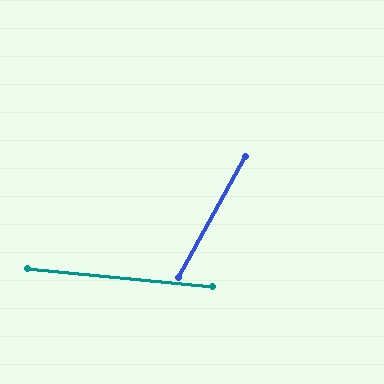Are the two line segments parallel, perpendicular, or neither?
Neither parallel nor perpendicular — they differ by about 67°.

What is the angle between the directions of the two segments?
Approximately 67 degrees.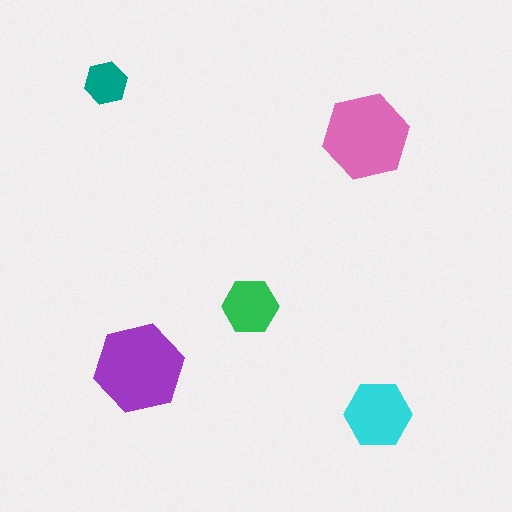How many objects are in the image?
There are 5 objects in the image.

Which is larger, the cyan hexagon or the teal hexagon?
The cyan one.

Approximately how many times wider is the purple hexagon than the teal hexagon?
About 2 times wider.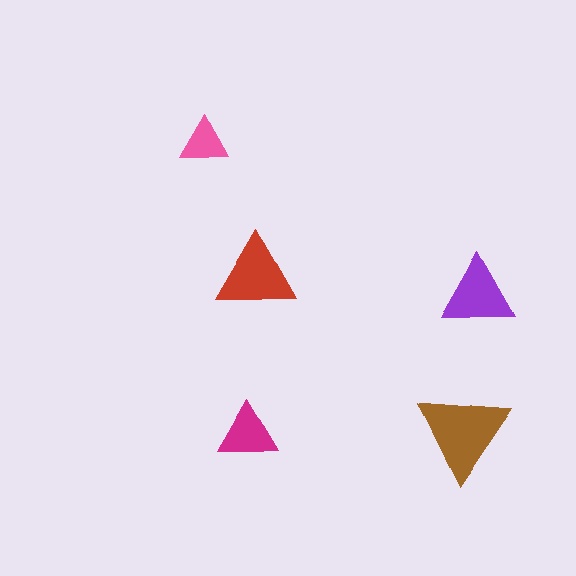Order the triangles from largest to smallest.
the brown one, the red one, the purple one, the magenta one, the pink one.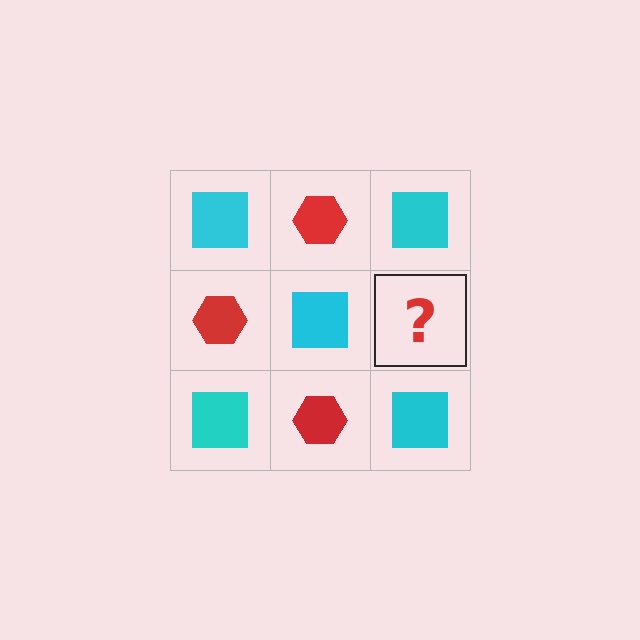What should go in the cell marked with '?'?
The missing cell should contain a red hexagon.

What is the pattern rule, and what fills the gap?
The rule is that it alternates cyan square and red hexagon in a checkerboard pattern. The gap should be filled with a red hexagon.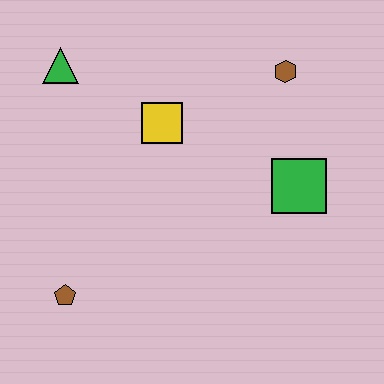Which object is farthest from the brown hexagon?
The brown pentagon is farthest from the brown hexagon.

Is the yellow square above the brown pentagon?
Yes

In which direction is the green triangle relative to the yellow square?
The green triangle is to the left of the yellow square.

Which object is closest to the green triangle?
The yellow square is closest to the green triangle.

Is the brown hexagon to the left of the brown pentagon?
No